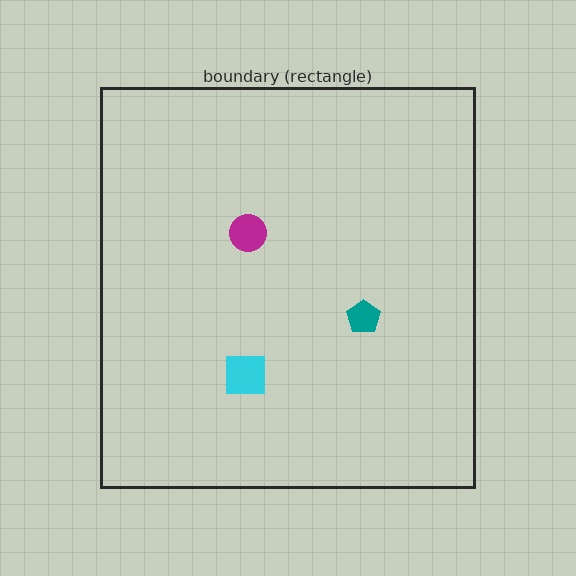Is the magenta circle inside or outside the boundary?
Inside.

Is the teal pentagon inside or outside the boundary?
Inside.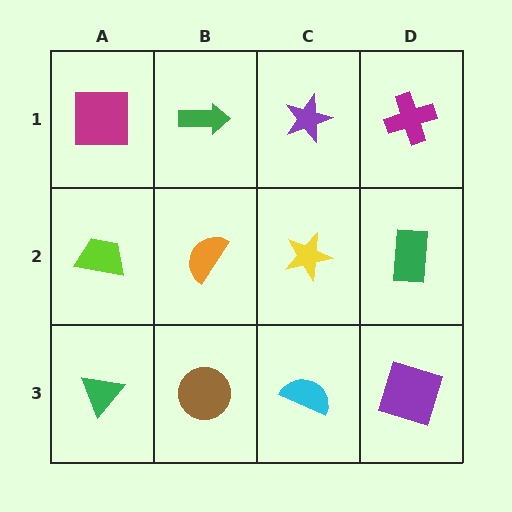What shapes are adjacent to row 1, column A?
A lime trapezoid (row 2, column A), a green arrow (row 1, column B).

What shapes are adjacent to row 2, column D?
A magenta cross (row 1, column D), a purple square (row 3, column D), a yellow star (row 2, column C).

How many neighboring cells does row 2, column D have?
3.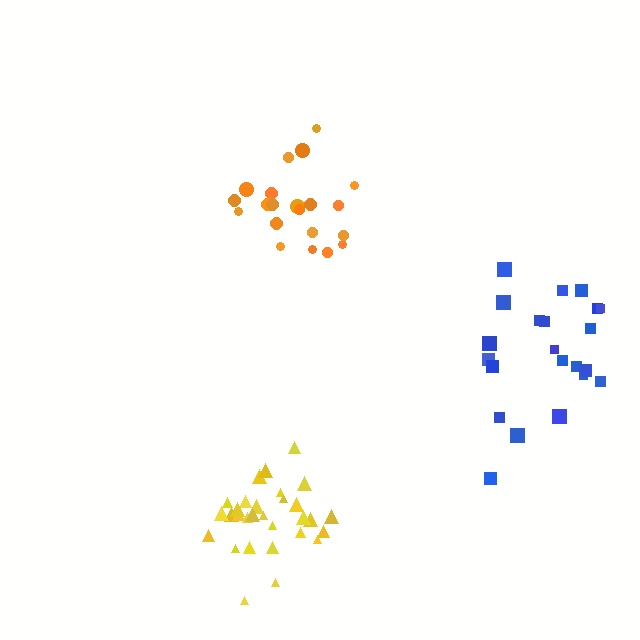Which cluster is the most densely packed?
Yellow.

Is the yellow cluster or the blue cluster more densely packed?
Yellow.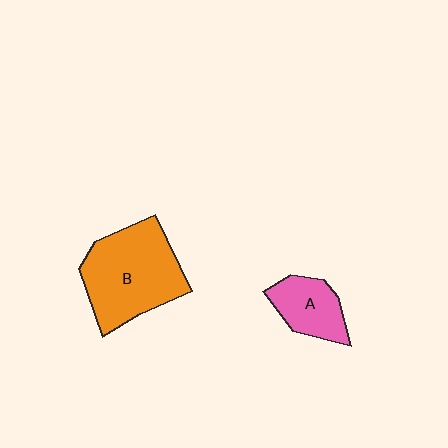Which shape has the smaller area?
Shape A (pink).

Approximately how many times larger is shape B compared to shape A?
Approximately 2.1 times.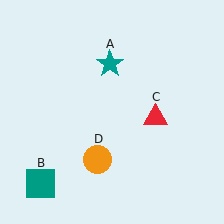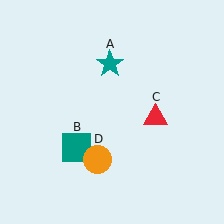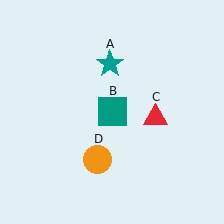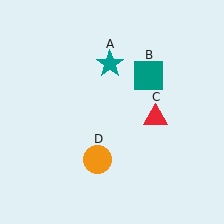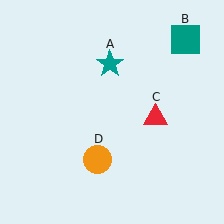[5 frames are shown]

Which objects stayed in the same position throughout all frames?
Teal star (object A) and red triangle (object C) and orange circle (object D) remained stationary.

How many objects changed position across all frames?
1 object changed position: teal square (object B).